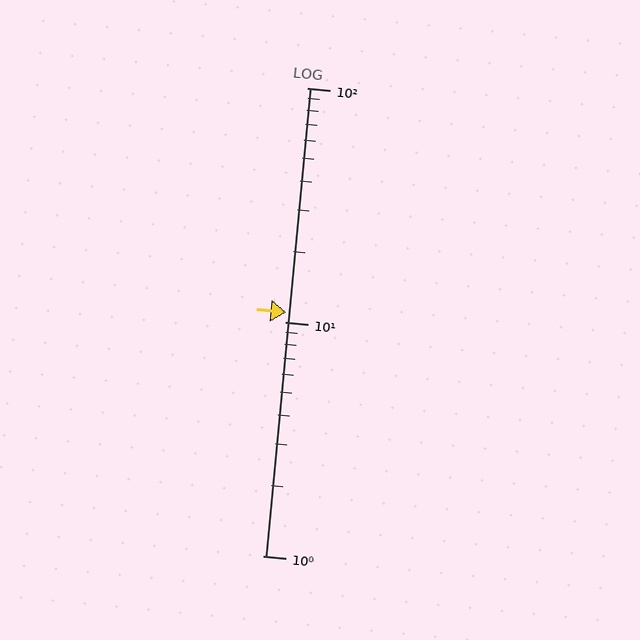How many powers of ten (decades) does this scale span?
The scale spans 2 decades, from 1 to 100.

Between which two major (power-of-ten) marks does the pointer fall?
The pointer is between 10 and 100.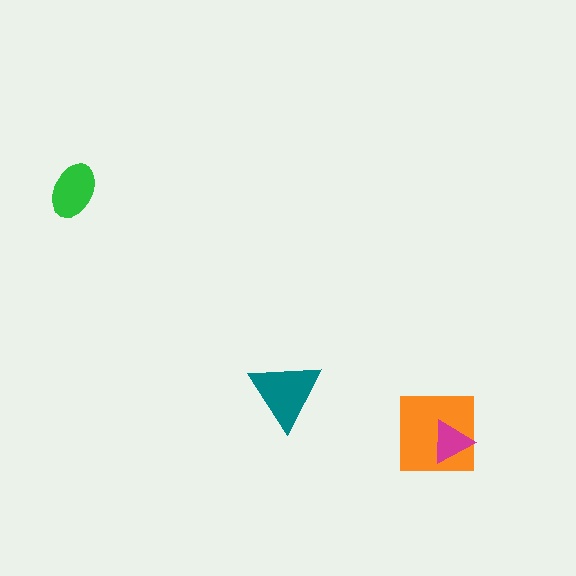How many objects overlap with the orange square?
1 object overlaps with the orange square.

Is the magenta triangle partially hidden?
No, no other shape covers it.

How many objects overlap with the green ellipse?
0 objects overlap with the green ellipse.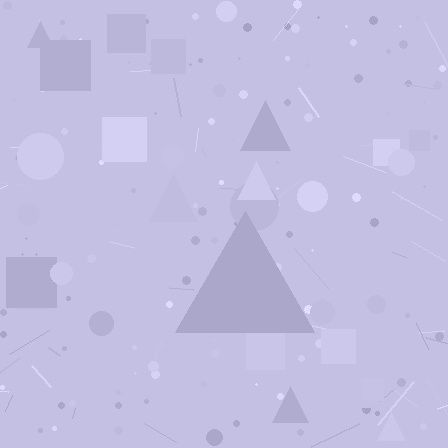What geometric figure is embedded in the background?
A triangle is embedded in the background.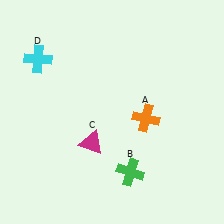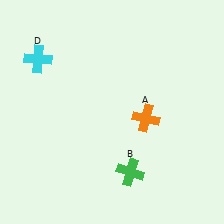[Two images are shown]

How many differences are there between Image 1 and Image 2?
There is 1 difference between the two images.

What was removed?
The magenta triangle (C) was removed in Image 2.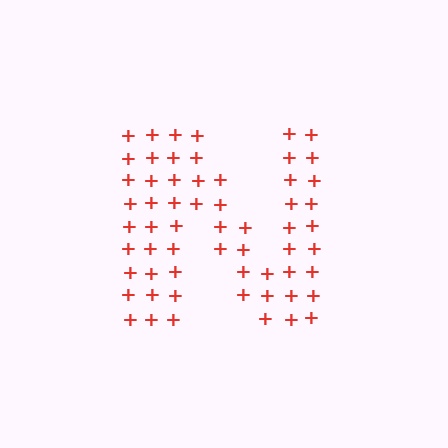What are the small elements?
The small elements are plus signs.